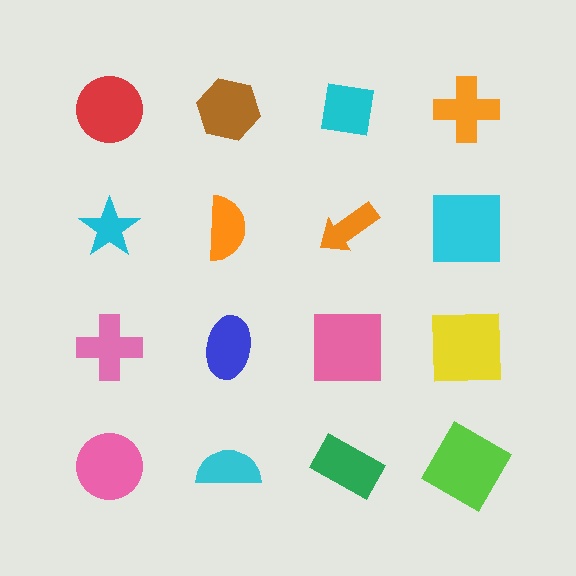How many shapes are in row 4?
4 shapes.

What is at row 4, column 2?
A cyan semicircle.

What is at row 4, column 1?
A pink circle.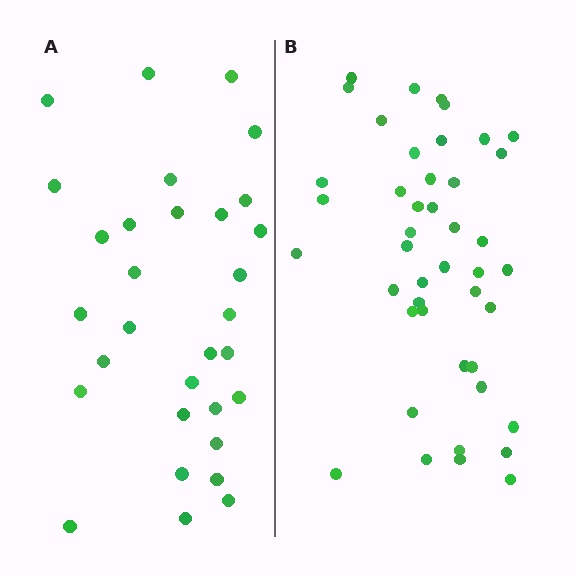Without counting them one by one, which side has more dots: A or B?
Region B (the right region) has more dots.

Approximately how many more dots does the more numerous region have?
Region B has approximately 15 more dots than region A.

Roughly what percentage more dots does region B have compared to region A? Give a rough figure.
About 40% more.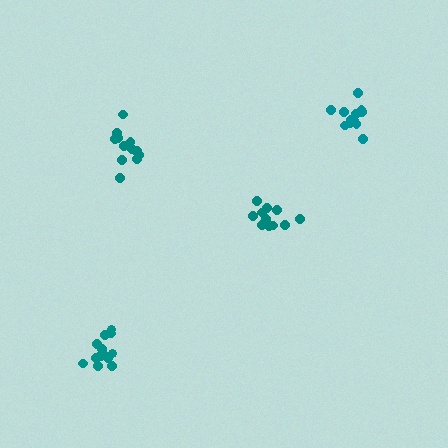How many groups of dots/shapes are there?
There are 4 groups.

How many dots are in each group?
Group 1: 12 dots, Group 2: 11 dots, Group 3: 14 dots, Group 4: 14 dots (51 total).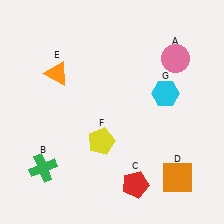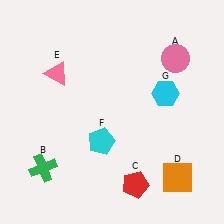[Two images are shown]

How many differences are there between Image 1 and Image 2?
There are 2 differences between the two images.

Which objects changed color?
E changed from orange to pink. F changed from yellow to cyan.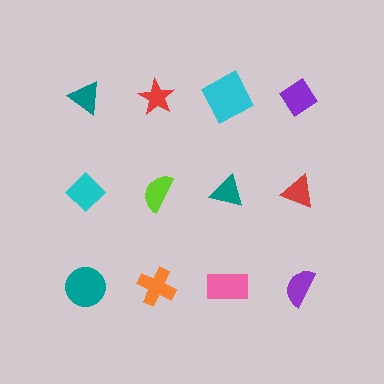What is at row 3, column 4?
A purple semicircle.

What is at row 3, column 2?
An orange cross.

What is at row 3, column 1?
A teal circle.